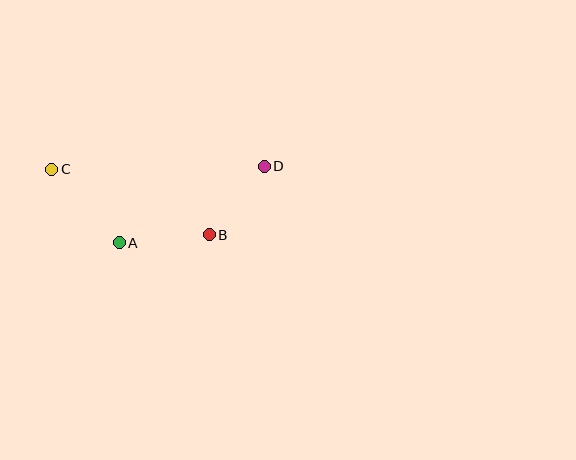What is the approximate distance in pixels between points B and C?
The distance between B and C is approximately 170 pixels.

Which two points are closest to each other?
Points B and D are closest to each other.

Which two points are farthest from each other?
Points C and D are farthest from each other.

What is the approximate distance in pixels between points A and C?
The distance between A and C is approximately 100 pixels.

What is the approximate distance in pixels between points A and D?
The distance between A and D is approximately 164 pixels.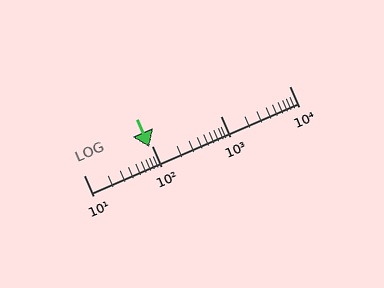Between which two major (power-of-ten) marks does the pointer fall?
The pointer is between 10 and 100.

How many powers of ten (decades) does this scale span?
The scale spans 3 decades, from 10 to 10000.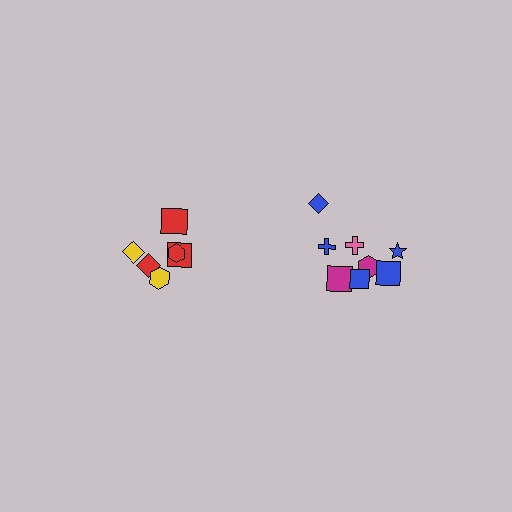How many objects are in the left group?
There are 6 objects.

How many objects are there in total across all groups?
There are 14 objects.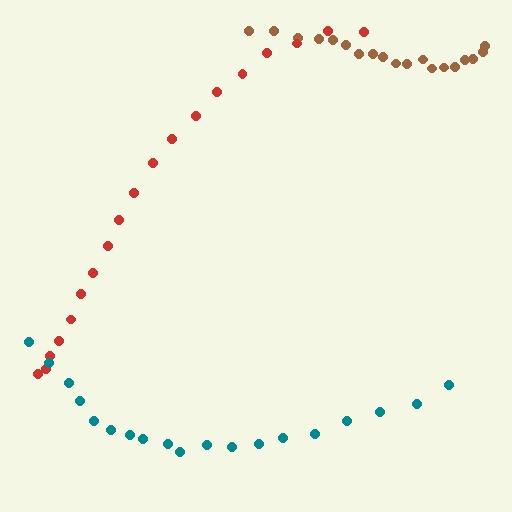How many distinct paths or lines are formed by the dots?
There are 3 distinct paths.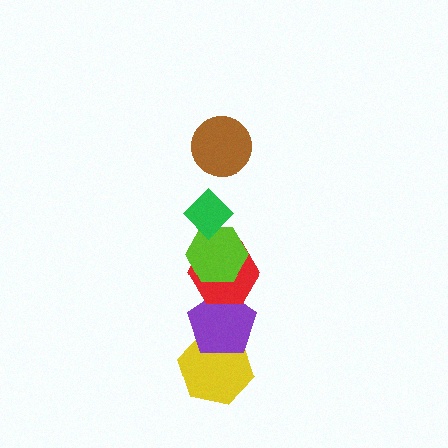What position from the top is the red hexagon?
The red hexagon is 4th from the top.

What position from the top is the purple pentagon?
The purple pentagon is 5th from the top.